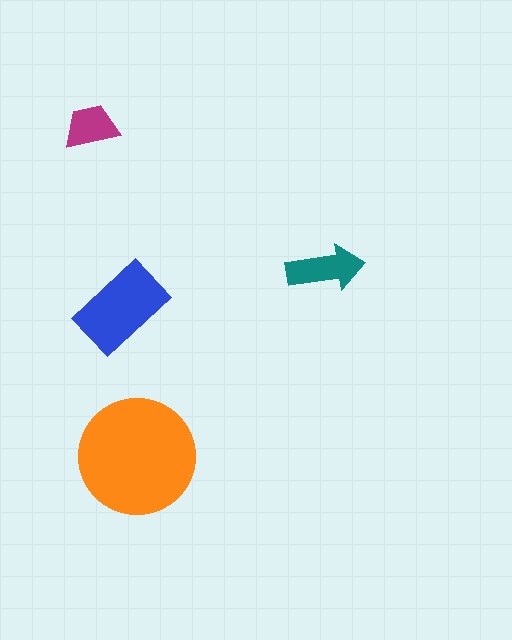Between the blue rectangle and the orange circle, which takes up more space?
The orange circle.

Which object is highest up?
The magenta trapezoid is topmost.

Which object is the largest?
The orange circle.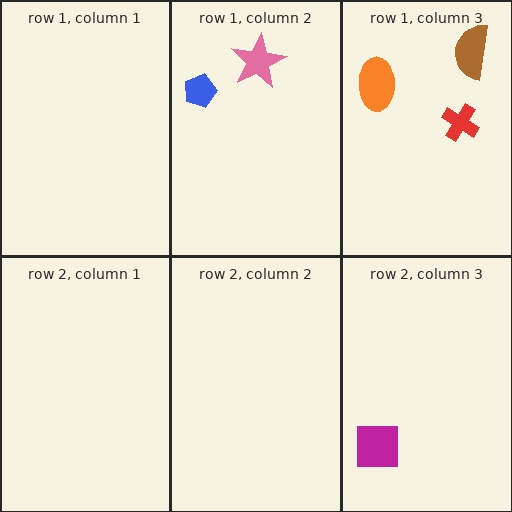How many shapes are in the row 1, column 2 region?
2.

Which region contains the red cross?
The row 1, column 3 region.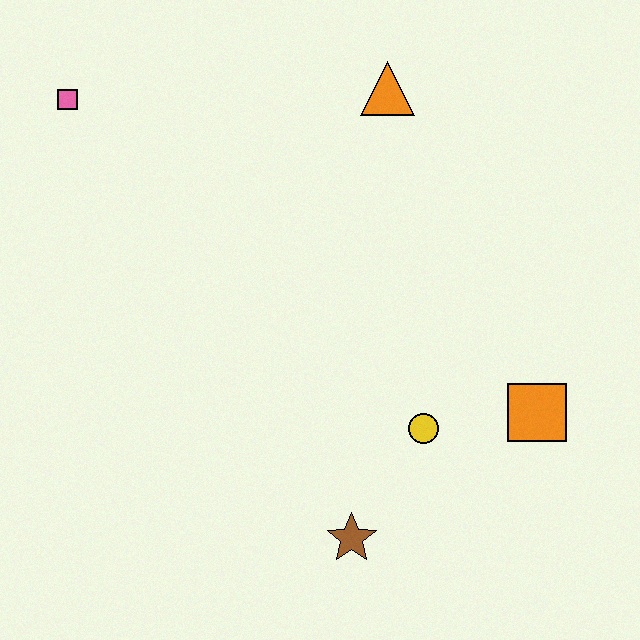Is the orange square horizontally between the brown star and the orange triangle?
No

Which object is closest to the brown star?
The yellow circle is closest to the brown star.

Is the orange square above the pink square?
No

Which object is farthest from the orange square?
The pink square is farthest from the orange square.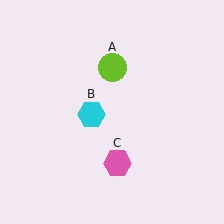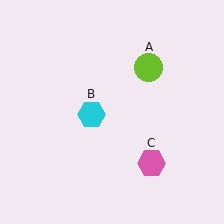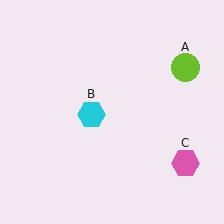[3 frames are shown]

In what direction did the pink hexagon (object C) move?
The pink hexagon (object C) moved right.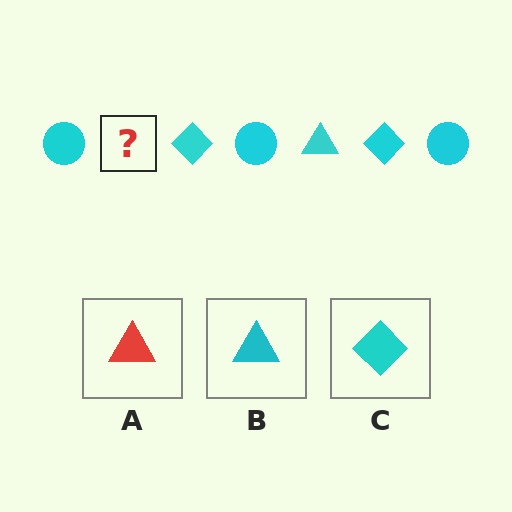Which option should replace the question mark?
Option B.